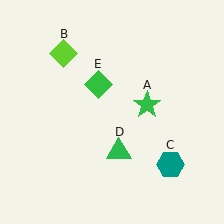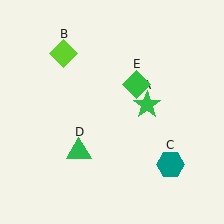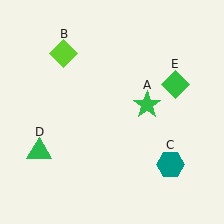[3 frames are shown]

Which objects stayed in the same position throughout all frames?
Green star (object A) and lime diamond (object B) and teal hexagon (object C) remained stationary.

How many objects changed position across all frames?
2 objects changed position: green triangle (object D), green diamond (object E).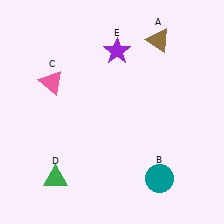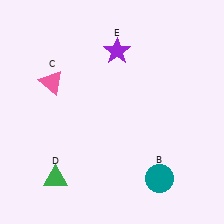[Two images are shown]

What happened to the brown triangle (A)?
The brown triangle (A) was removed in Image 2. It was in the top-right area of Image 1.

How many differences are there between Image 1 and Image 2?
There is 1 difference between the two images.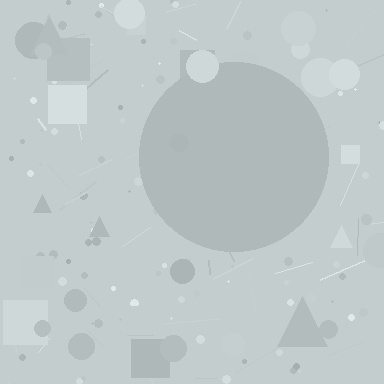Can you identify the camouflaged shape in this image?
The camouflaged shape is a circle.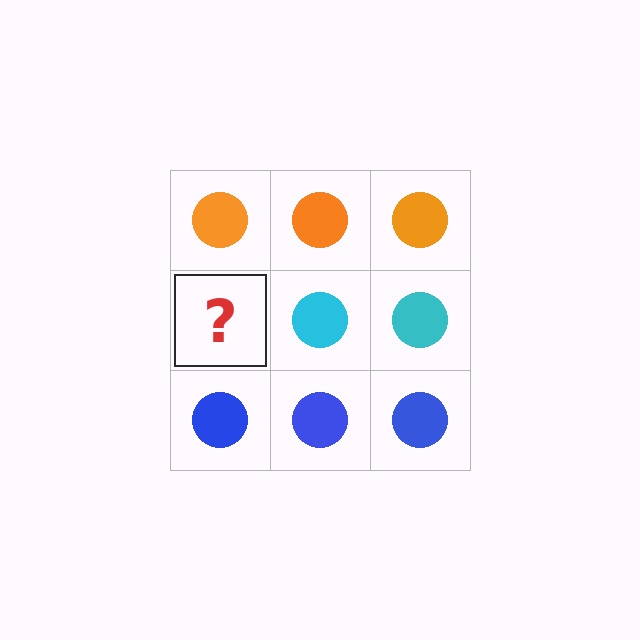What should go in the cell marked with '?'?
The missing cell should contain a cyan circle.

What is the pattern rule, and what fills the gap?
The rule is that each row has a consistent color. The gap should be filled with a cyan circle.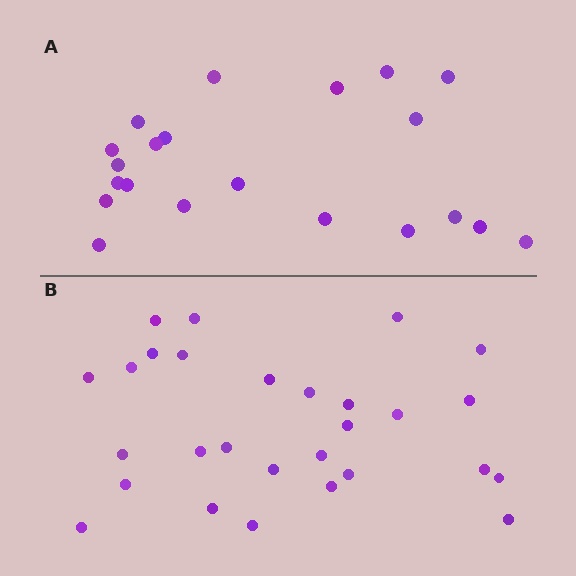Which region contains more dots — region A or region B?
Region B (the bottom region) has more dots.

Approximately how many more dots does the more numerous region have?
Region B has roughly 8 or so more dots than region A.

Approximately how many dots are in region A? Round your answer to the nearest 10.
About 20 dots. (The exact count is 21, which rounds to 20.)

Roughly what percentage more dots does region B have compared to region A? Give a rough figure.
About 35% more.